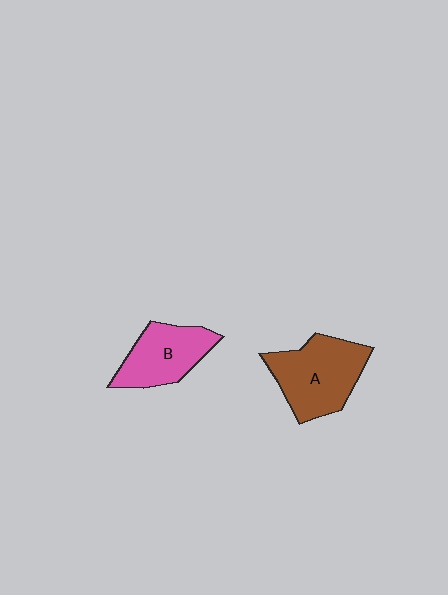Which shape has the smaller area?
Shape B (pink).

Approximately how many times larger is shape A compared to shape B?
Approximately 1.3 times.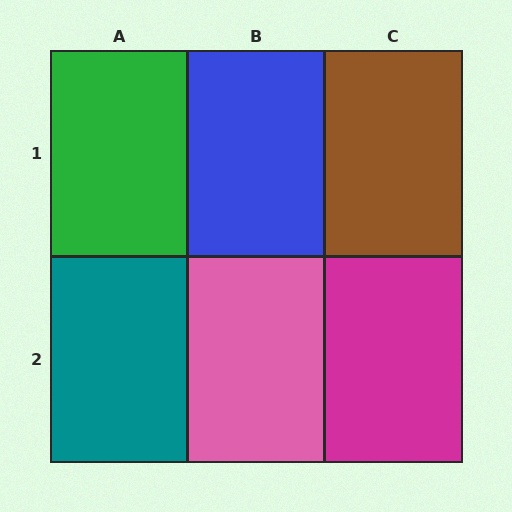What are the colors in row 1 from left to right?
Green, blue, brown.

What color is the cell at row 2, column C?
Magenta.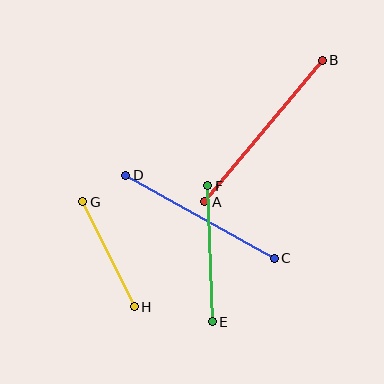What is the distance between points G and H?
The distance is approximately 117 pixels.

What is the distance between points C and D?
The distance is approximately 170 pixels.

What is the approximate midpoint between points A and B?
The midpoint is at approximately (263, 131) pixels.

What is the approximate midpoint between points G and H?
The midpoint is at approximately (109, 254) pixels.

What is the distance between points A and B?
The distance is approximately 184 pixels.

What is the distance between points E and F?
The distance is approximately 136 pixels.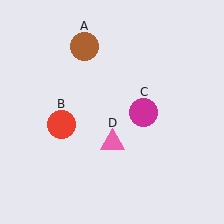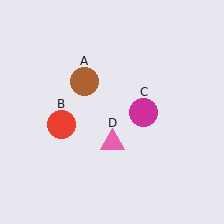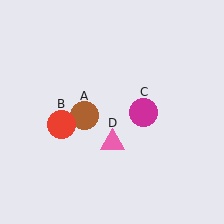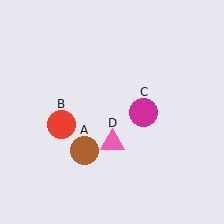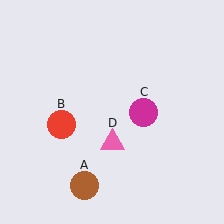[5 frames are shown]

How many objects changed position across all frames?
1 object changed position: brown circle (object A).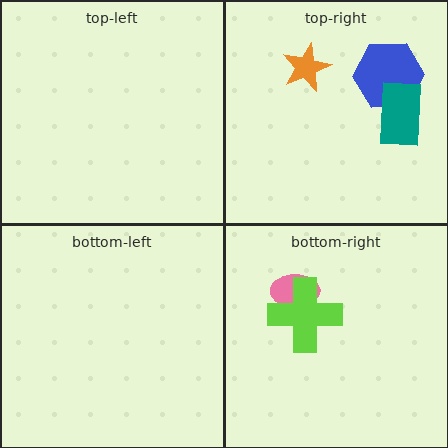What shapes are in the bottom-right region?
The pink ellipse, the lime cross.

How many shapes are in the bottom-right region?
2.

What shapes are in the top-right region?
The blue hexagon, the orange star, the teal rectangle.